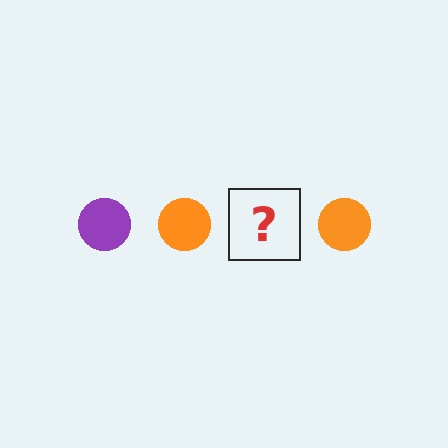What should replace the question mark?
The question mark should be replaced with a purple circle.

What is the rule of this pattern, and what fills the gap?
The rule is that the pattern cycles through purple, orange circles. The gap should be filled with a purple circle.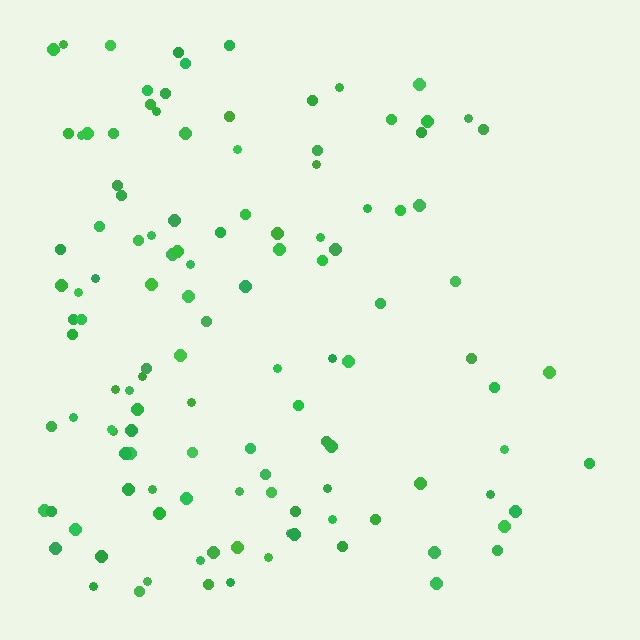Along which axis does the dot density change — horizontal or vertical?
Horizontal.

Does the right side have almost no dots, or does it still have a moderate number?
Still a moderate number, just noticeably fewer than the left.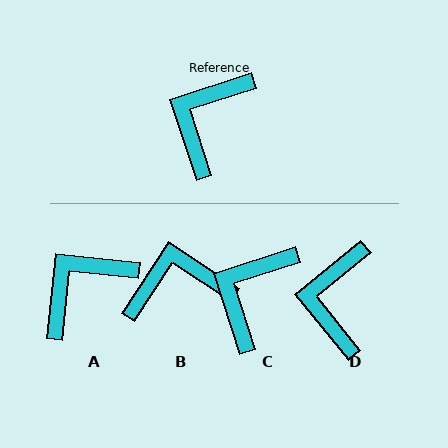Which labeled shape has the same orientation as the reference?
C.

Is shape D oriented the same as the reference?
No, it is off by about 21 degrees.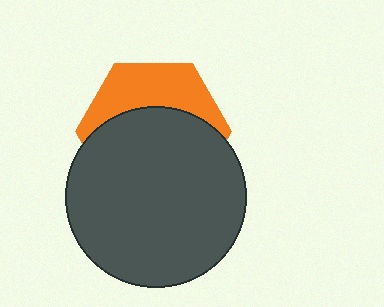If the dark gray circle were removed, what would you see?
You would see the complete orange hexagon.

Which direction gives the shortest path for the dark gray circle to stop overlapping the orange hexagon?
Moving down gives the shortest separation.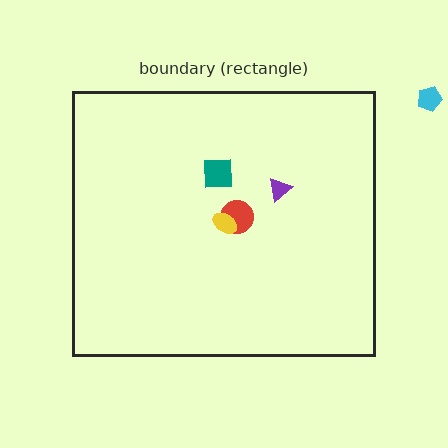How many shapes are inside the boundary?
4 inside, 1 outside.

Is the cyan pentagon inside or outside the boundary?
Outside.